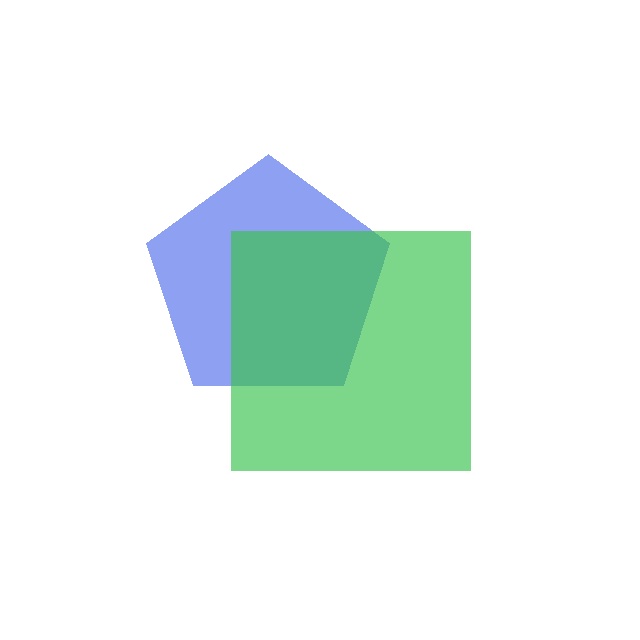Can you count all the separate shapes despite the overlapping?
Yes, there are 2 separate shapes.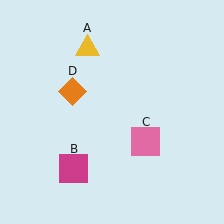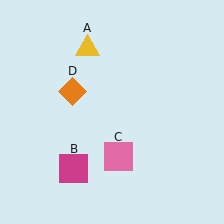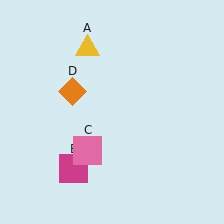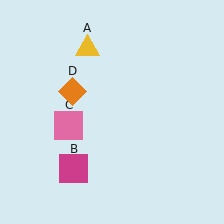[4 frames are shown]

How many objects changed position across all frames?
1 object changed position: pink square (object C).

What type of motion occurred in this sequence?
The pink square (object C) rotated clockwise around the center of the scene.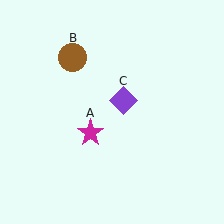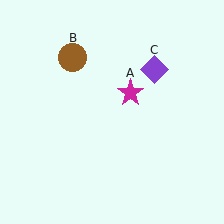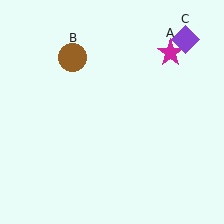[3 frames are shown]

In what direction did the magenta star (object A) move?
The magenta star (object A) moved up and to the right.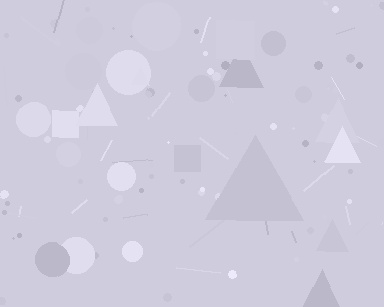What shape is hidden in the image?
A triangle is hidden in the image.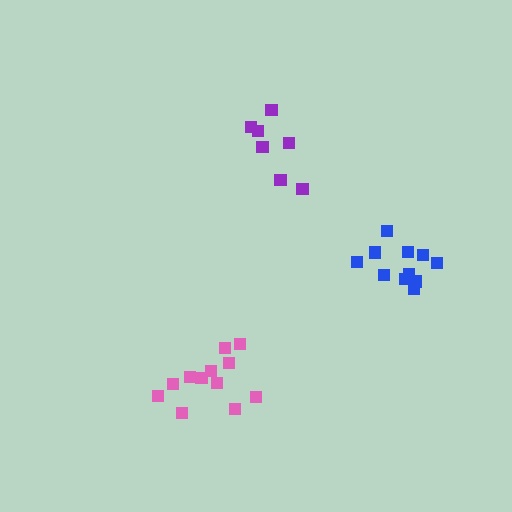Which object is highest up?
The purple cluster is topmost.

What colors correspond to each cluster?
The clusters are colored: pink, purple, blue.